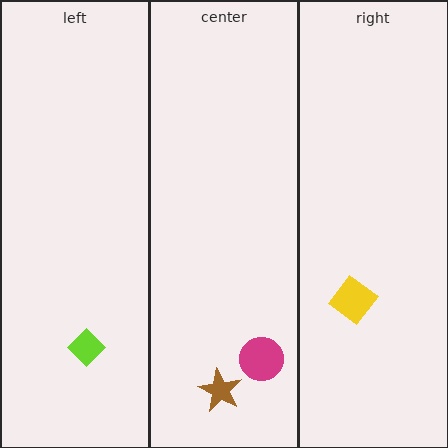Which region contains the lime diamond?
The left region.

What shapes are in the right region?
The yellow diamond.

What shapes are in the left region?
The lime diamond.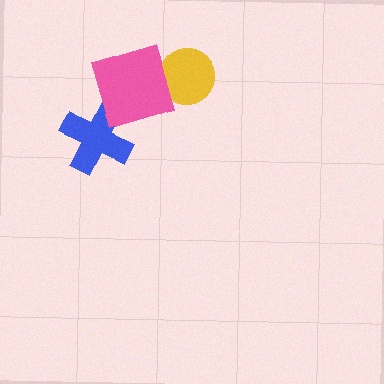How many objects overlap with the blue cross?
1 object overlaps with the blue cross.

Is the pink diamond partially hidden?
No, no other shape covers it.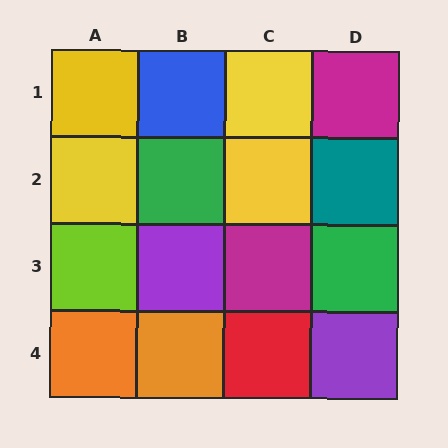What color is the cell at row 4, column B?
Orange.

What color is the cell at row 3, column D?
Green.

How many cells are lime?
1 cell is lime.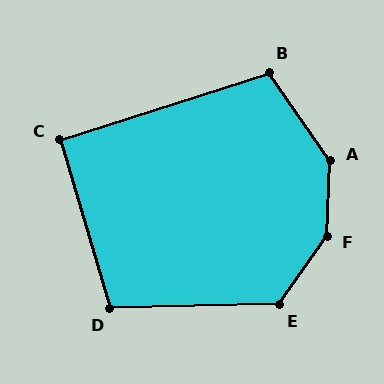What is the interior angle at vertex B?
Approximately 107 degrees (obtuse).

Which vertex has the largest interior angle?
F, at approximately 148 degrees.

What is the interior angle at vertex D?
Approximately 105 degrees (obtuse).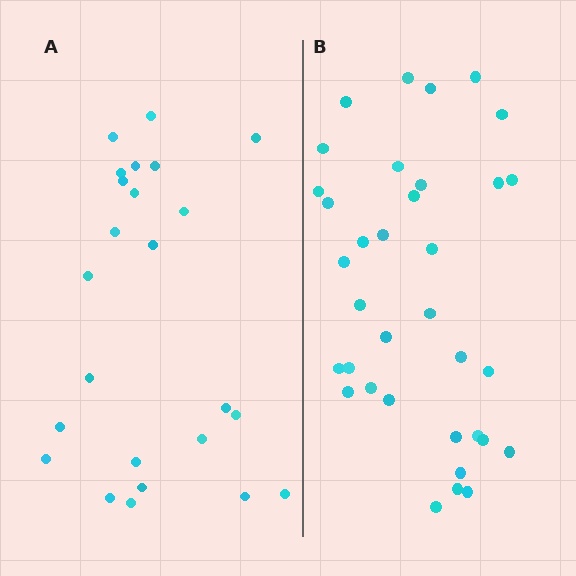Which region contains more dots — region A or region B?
Region B (the right region) has more dots.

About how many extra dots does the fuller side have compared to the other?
Region B has roughly 12 or so more dots than region A.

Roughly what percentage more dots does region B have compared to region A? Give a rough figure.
About 45% more.